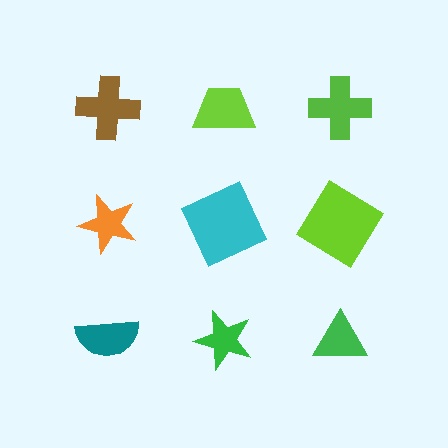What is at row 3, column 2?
A green star.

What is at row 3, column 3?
A green triangle.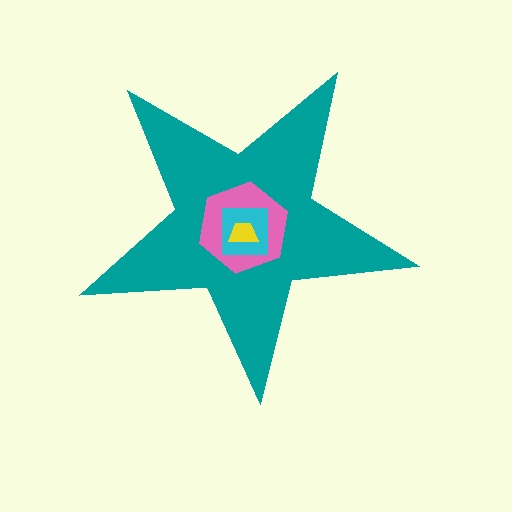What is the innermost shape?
The yellow trapezoid.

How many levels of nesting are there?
4.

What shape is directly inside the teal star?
The pink hexagon.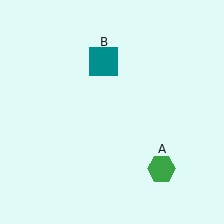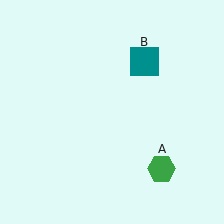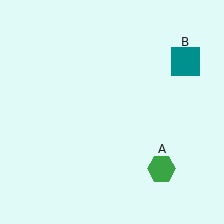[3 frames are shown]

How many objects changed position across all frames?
1 object changed position: teal square (object B).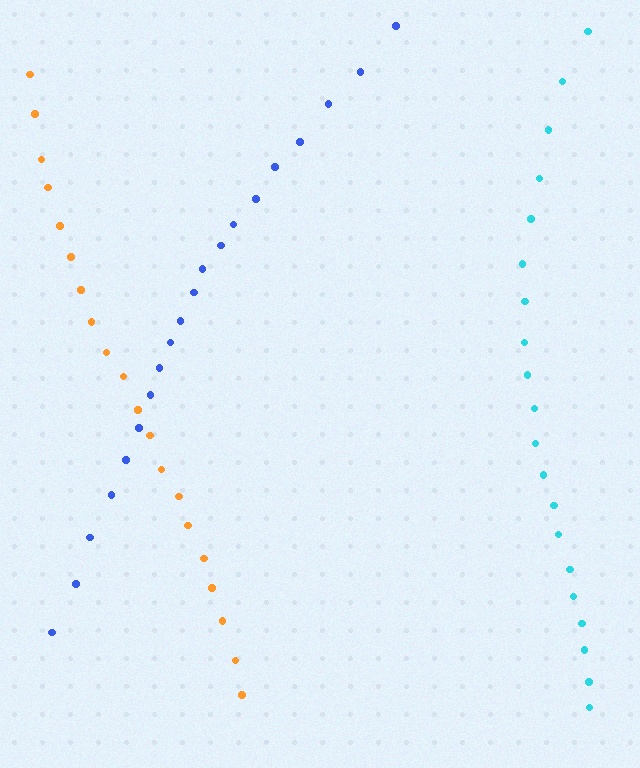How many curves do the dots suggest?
There are 3 distinct paths.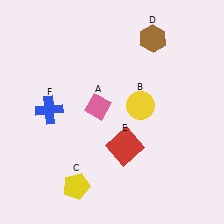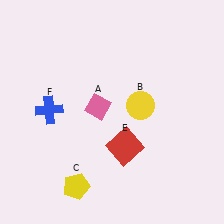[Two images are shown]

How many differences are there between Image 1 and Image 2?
There is 1 difference between the two images.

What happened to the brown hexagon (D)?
The brown hexagon (D) was removed in Image 2. It was in the top-right area of Image 1.